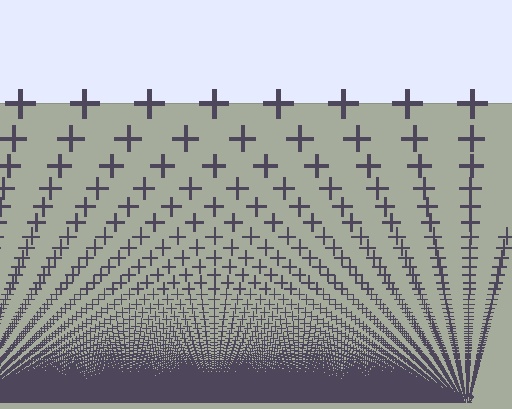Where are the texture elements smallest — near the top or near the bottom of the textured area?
Near the bottom.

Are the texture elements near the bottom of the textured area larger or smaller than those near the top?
Smaller. The gradient is inverted — elements near the bottom are smaller and denser.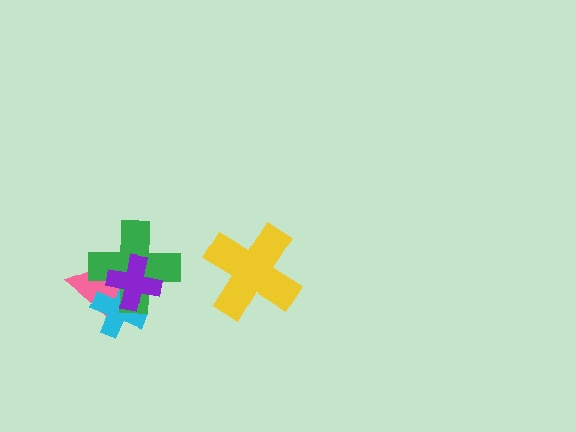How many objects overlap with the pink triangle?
3 objects overlap with the pink triangle.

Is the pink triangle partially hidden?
Yes, it is partially covered by another shape.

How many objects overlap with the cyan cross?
3 objects overlap with the cyan cross.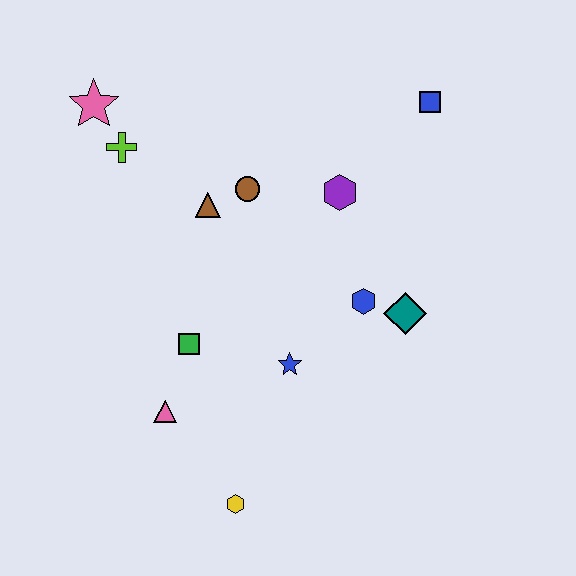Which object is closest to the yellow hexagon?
The pink triangle is closest to the yellow hexagon.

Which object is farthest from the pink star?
The yellow hexagon is farthest from the pink star.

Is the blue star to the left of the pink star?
No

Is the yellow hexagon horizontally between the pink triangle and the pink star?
No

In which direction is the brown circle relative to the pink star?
The brown circle is to the right of the pink star.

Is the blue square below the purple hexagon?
No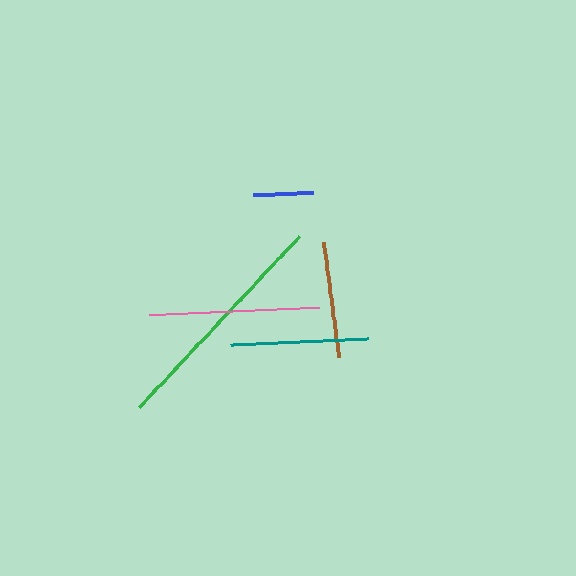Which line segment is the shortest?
The blue line is the shortest at approximately 60 pixels.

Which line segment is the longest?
The green line is the longest at approximately 234 pixels.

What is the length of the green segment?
The green segment is approximately 234 pixels long.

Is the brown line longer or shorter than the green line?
The green line is longer than the brown line.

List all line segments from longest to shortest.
From longest to shortest: green, pink, teal, brown, blue.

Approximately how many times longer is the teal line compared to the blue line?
The teal line is approximately 2.3 times the length of the blue line.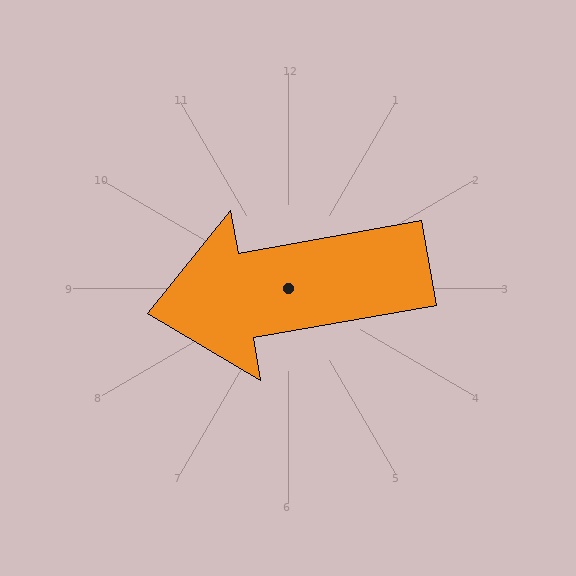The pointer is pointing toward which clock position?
Roughly 9 o'clock.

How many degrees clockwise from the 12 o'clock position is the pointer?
Approximately 260 degrees.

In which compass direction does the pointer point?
West.